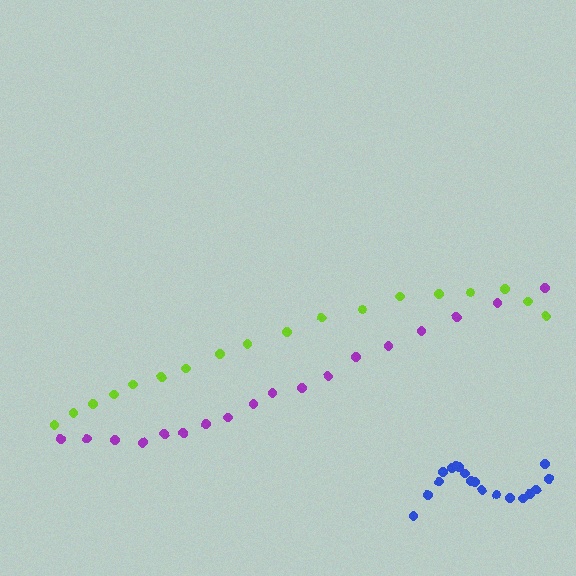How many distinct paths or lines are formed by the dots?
There are 3 distinct paths.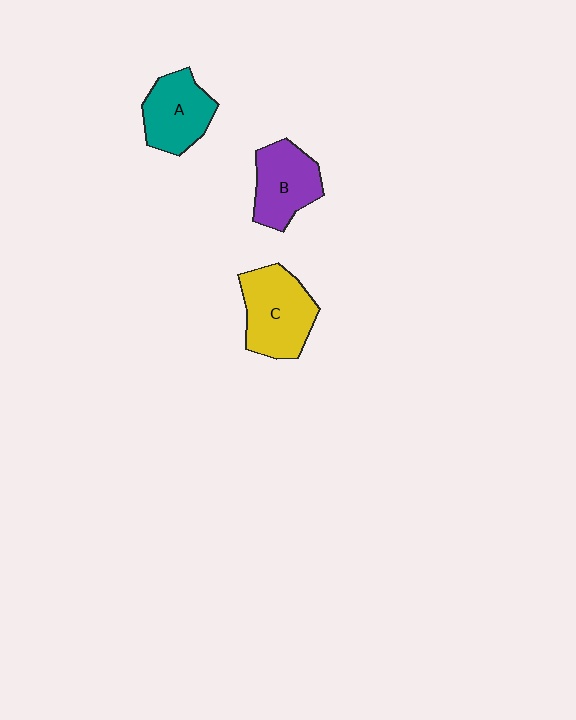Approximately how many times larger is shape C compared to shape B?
Approximately 1.2 times.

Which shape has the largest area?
Shape C (yellow).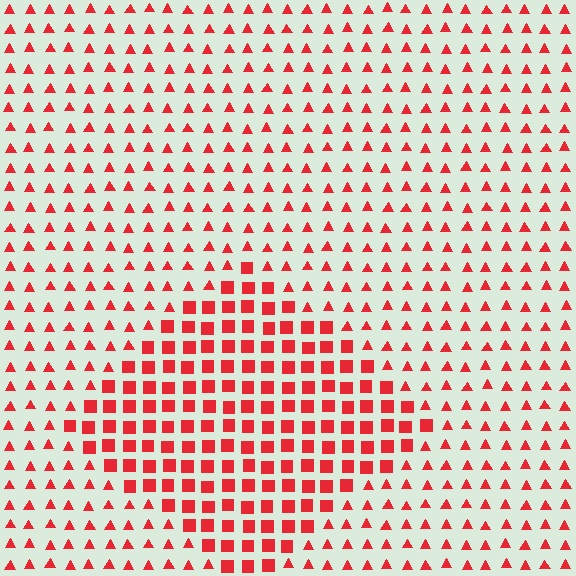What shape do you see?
I see a diamond.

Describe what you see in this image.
The image is filled with small red elements arranged in a uniform grid. A diamond-shaped region contains squares, while the surrounding area contains triangles. The boundary is defined purely by the change in element shape.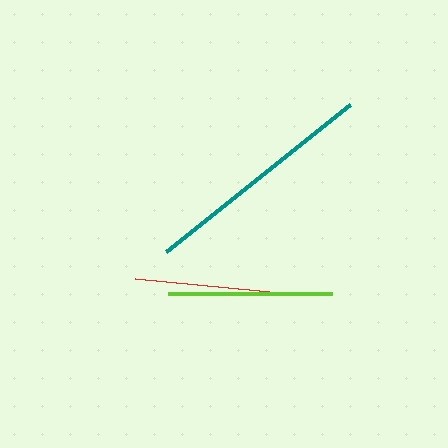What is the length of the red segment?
The red segment is approximately 156 pixels long.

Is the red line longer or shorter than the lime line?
The lime line is longer than the red line.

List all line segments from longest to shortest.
From longest to shortest: teal, lime, red.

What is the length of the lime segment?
The lime segment is approximately 163 pixels long.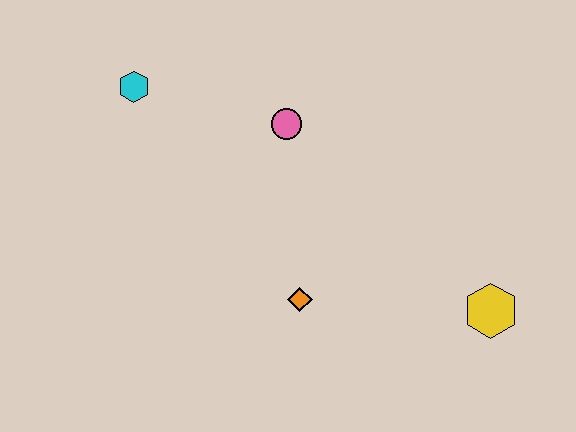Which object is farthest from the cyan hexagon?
The yellow hexagon is farthest from the cyan hexagon.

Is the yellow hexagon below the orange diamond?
Yes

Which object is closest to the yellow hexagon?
The orange diamond is closest to the yellow hexagon.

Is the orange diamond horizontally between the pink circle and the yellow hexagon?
Yes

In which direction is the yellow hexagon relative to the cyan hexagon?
The yellow hexagon is to the right of the cyan hexagon.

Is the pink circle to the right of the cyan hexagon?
Yes